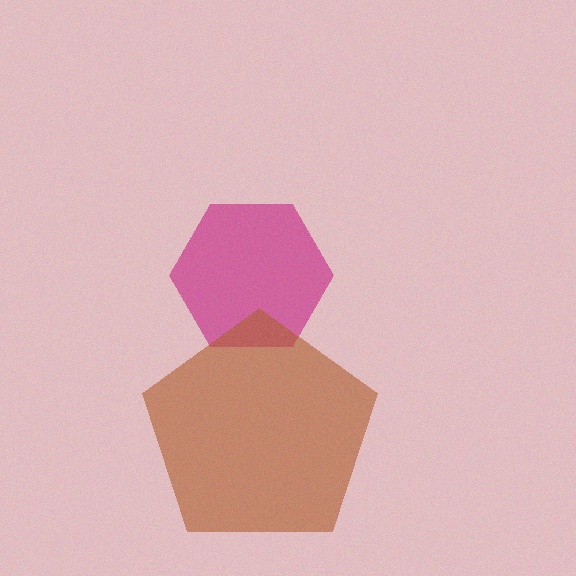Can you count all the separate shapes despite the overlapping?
Yes, there are 2 separate shapes.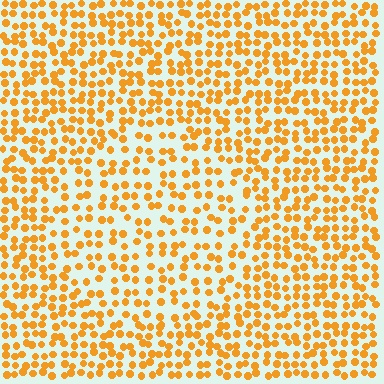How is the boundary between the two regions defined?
The boundary is defined by a change in element density (approximately 1.5x ratio). All elements are the same color, size, and shape.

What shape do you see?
I see a circle.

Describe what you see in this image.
The image contains small orange elements arranged at two different densities. A circle-shaped region is visible where the elements are less densely packed than the surrounding area.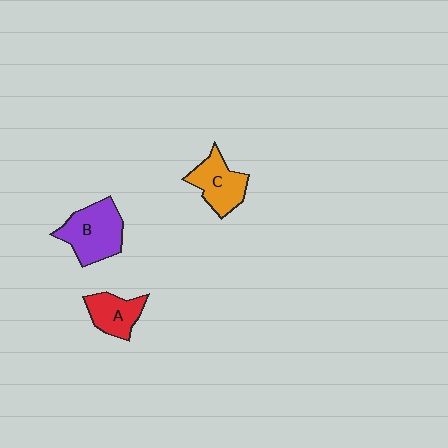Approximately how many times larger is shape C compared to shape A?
Approximately 1.2 times.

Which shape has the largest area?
Shape B (purple).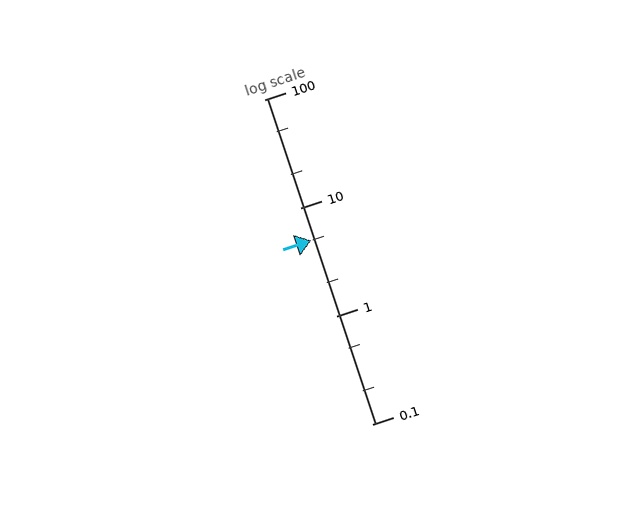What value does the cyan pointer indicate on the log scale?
The pointer indicates approximately 5.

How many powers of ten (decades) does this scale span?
The scale spans 3 decades, from 0.1 to 100.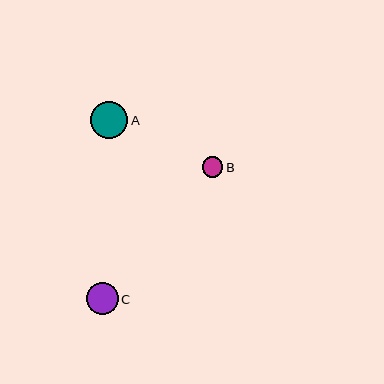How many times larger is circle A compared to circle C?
Circle A is approximately 1.2 times the size of circle C.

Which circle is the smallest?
Circle B is the smallest with a size of approximately 21 pixels.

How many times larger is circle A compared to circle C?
Circle A is approximately 1.2 times the size of circle C.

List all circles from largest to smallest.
From largest to smallest: A, C, B.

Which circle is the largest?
Circle A is the largest with a size of approximately 38 pixels.